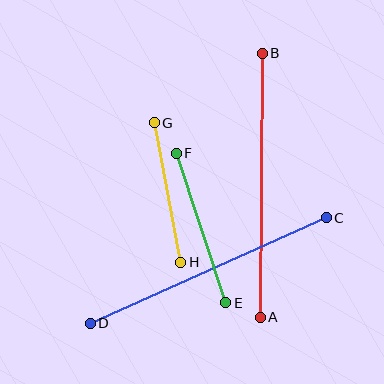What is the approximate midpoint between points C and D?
The midpoint is at approximately (208, 271) pixels.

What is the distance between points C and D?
The distance is approximately 259 pixels.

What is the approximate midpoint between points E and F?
The midpoint is at approximately (201, 228) pixels.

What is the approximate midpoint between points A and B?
The midpoint is at approximately (261, 185) pixels.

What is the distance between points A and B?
The distance is approximately 264 pixels.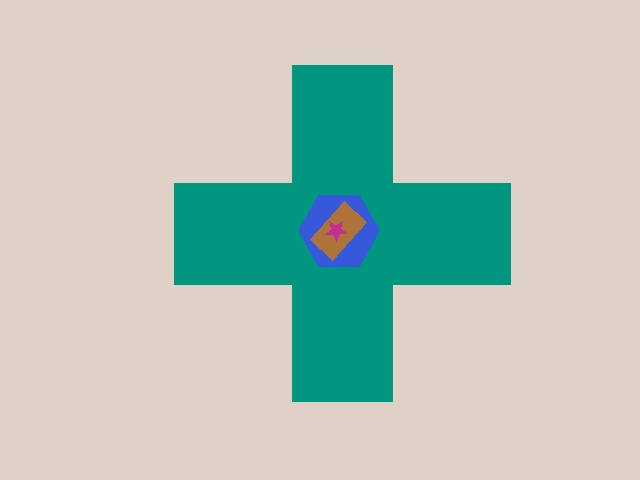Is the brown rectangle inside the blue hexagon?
Yes.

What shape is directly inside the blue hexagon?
The brown rectangle.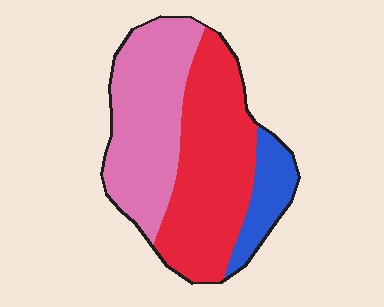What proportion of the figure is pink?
Pink covers 41% of the figure.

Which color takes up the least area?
Blue, at roughly 15%.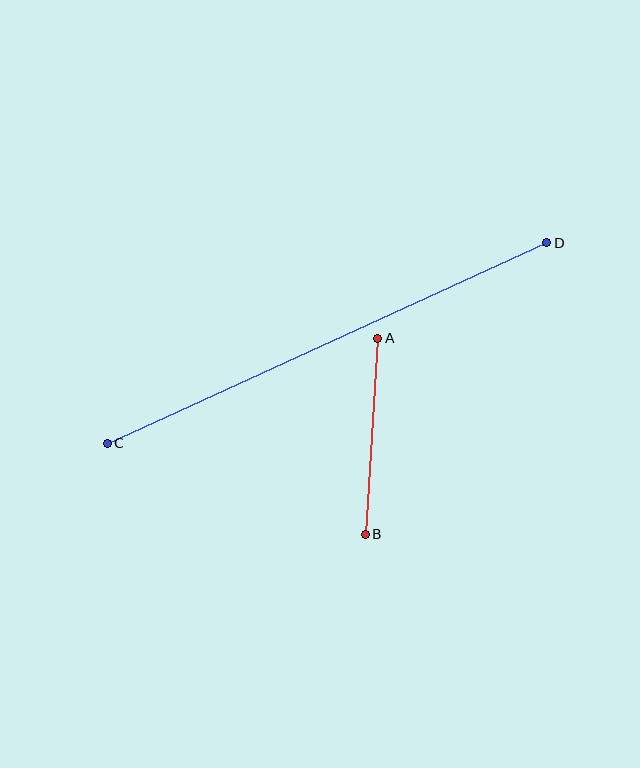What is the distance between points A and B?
The distance is approximately 196 pixels.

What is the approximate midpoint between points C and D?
The midpoint is at approximately (327, 343) pixels.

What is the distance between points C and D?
The distance is approximately 483 pixels.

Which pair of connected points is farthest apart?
Points C and D are farthest apart.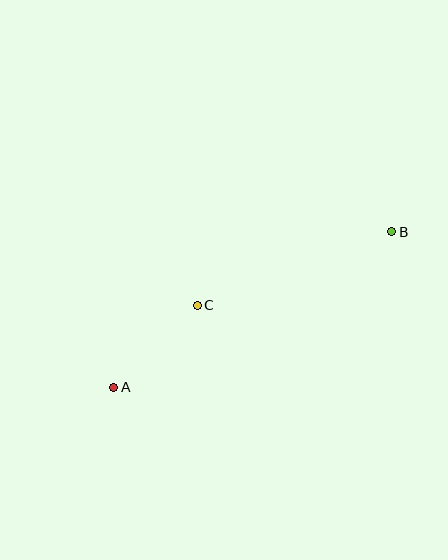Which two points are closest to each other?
Points A and C are closest to each other.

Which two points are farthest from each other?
Points A and B are farthest from each other.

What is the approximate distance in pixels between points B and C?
The distance between B and C is approximately 208 pixels.